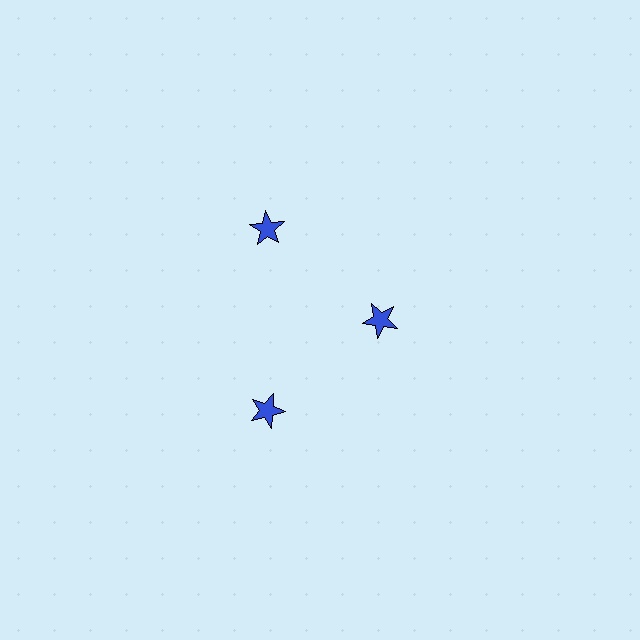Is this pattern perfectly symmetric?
No. The 3 blue stars are arranged in a ring, but one element near the 3 o'clock position is pulled inward toward the center, breaking the 3-fold rotational symmetry.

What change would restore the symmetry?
The symmetry would be restored by moving it outward, back onto the ring so that all 3 stars sit at equal angles and equal distance from the center.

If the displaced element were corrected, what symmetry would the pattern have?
It would have 3-fold rotational symmetry — the pattern would map onto itself every 120 degrees.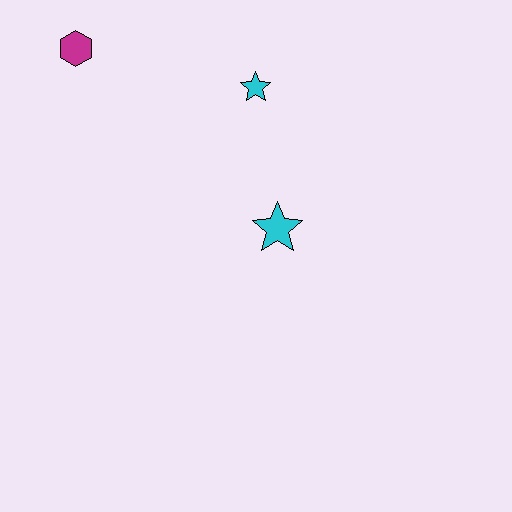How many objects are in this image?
There are 3 objects.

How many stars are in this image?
There are 2 stars.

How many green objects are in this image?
There are no green objects.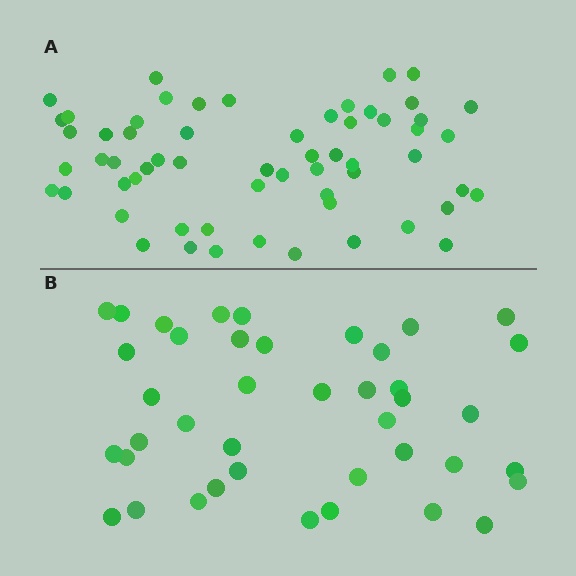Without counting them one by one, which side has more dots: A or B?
Region A (the top region) has more dots.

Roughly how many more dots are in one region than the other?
Region A has approximately 20 more dots than region B.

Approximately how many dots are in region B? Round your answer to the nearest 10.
About 40 dots. (The exact count is 41, which rounds to 40.)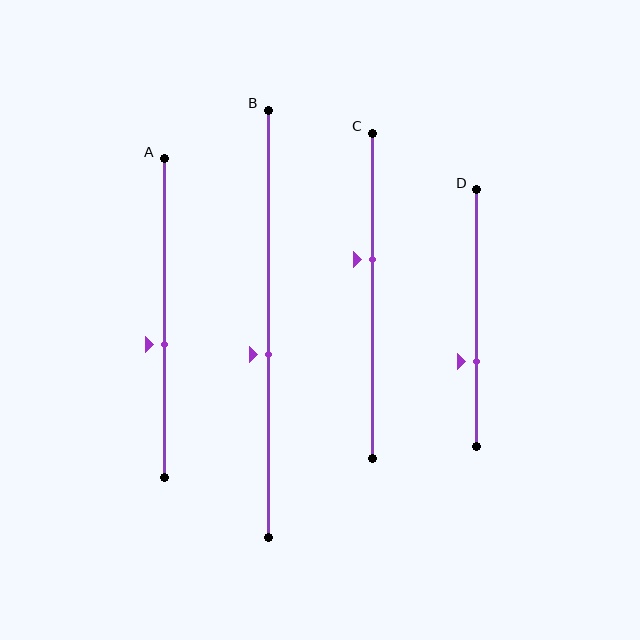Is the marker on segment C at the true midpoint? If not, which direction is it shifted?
No, the marker on segment C is shifted upward by about 11% of the segment length.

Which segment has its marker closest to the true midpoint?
Segment B has its marker closest to the true midpoint.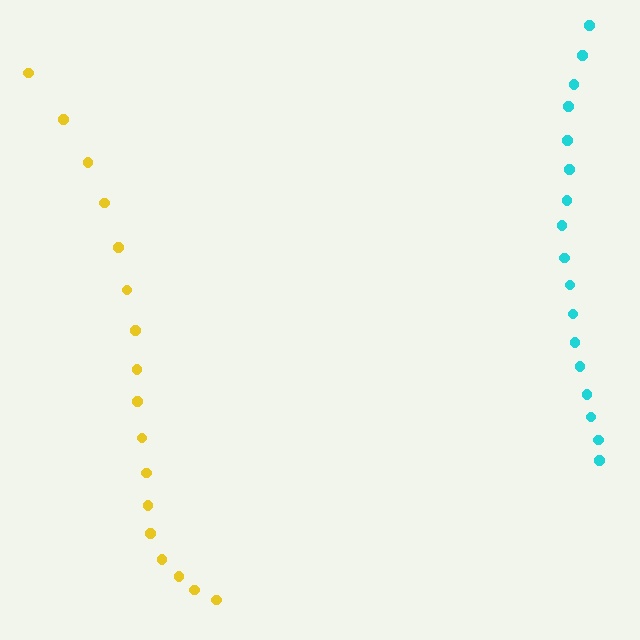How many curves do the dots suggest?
There are 2 distinct paths.